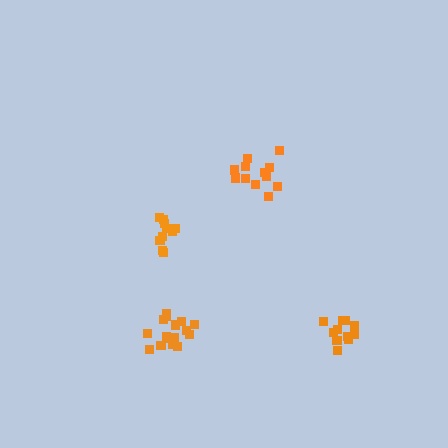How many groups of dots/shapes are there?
There are 4 groups.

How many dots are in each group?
Group 1: 11 dots, Group 2: 12 dots, Group 3: 16 dots, Group 4: 11 dots (50 total).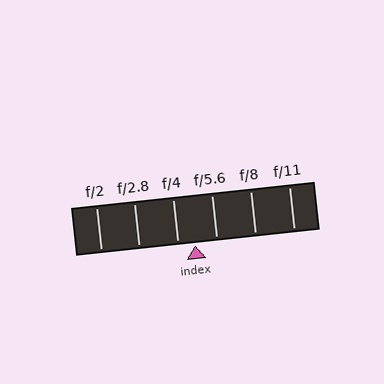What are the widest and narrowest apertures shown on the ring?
The widest aperture shown is f/2 and the narrowest is f/11.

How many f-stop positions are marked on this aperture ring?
There are 6 f-stop positions marked.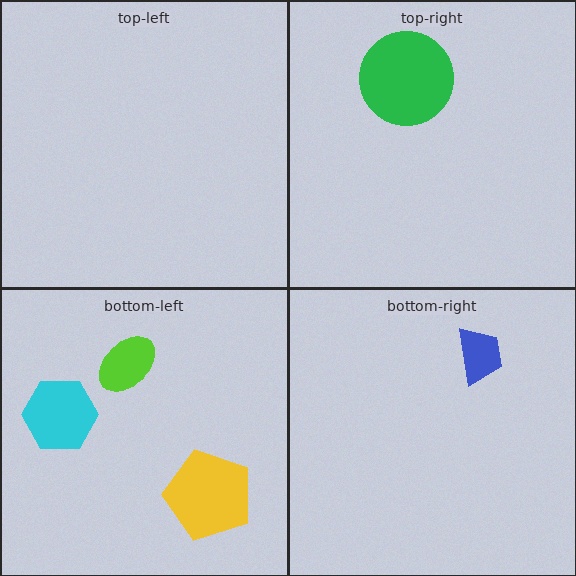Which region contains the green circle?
The top-right region.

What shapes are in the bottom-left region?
The cyan hexagon, the yellow pentagon, the lime ellipse.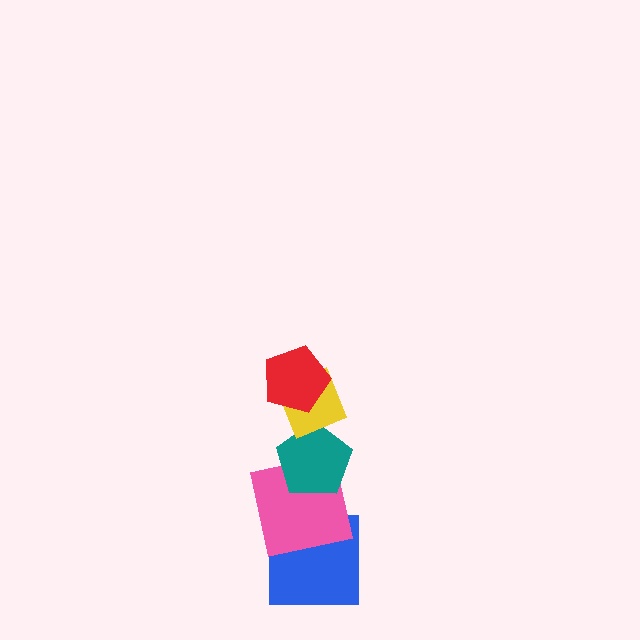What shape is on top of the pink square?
The teal pentagon is on top of the pink square.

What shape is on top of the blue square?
The pink square is on top of the blue square.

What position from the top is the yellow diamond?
The yellow diamond is 2nd from the top.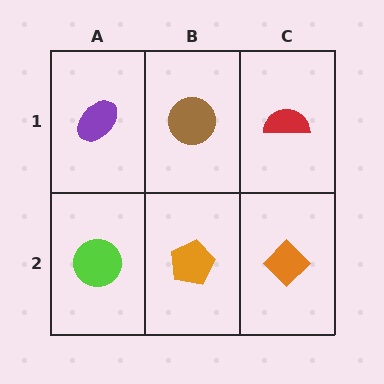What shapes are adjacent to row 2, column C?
A red semicircle (row 1, column C), an orange pentagon (row 2, column B).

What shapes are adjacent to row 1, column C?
An orange diamond (row 2, column C), a brown circle (row 1, column B).